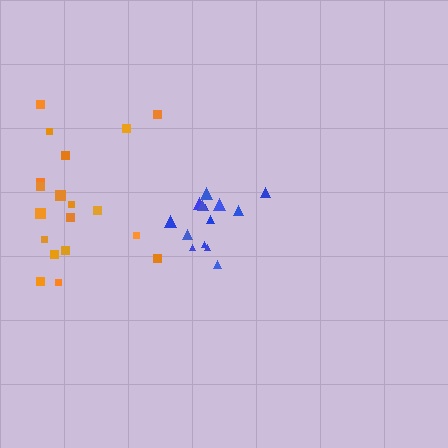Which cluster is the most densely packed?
Blue.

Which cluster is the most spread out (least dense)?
Orange.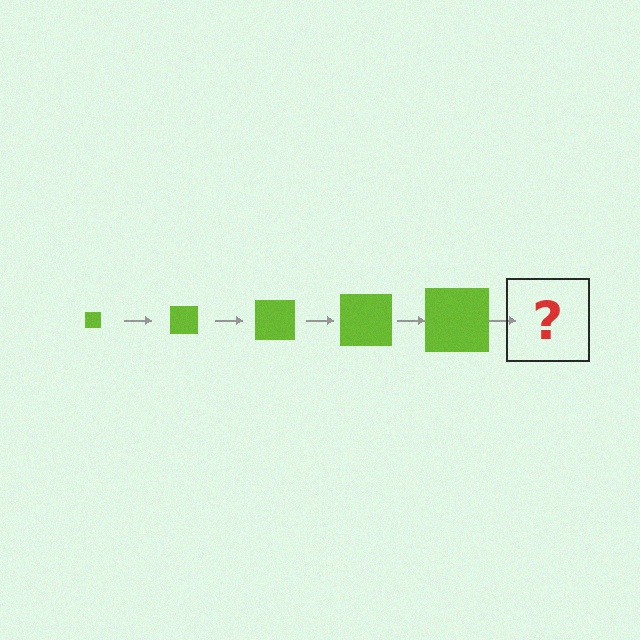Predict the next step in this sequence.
The next step is a lime square, larger than the previous one.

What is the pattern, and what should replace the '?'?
The pattern is that the square gets progressively larger each step. The '?' should be a lime square, larger than the previous one.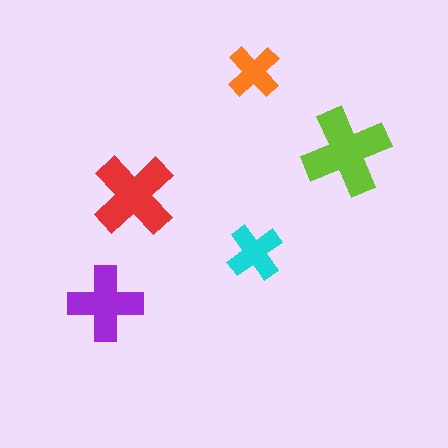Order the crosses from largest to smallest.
the lime one, the red one, the purple one, the cyan one, the orange one.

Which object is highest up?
The orange cross is topmost.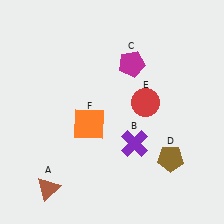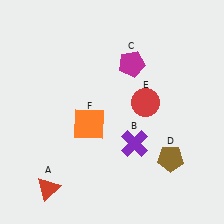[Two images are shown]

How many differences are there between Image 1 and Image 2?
There is 1 difference between the two images.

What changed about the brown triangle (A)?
In Image 1, A is brown. In Image 2, it changed to red.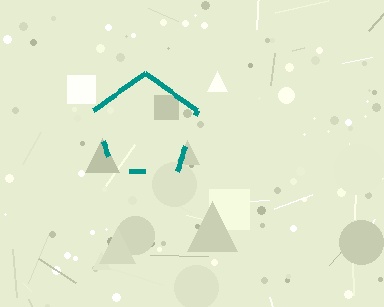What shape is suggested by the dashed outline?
The dashed outline suggests a pentagon.